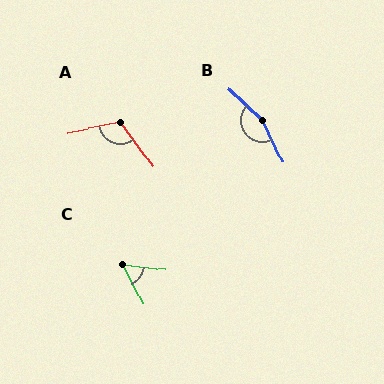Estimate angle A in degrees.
Approximately 115 degrees.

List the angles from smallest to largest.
C (57°), A (115°), B (159°).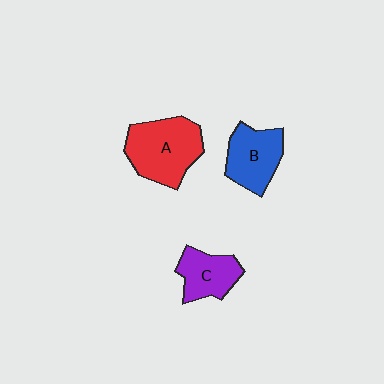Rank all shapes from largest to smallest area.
From largest to smallest: A (red), B (blue), C (purple).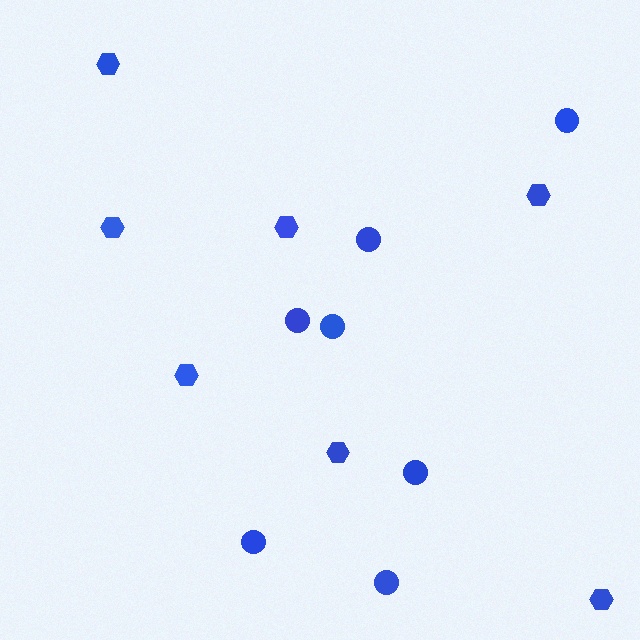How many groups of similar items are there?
There are 2 groups: one group of hexagons (7) and one group of circles (7).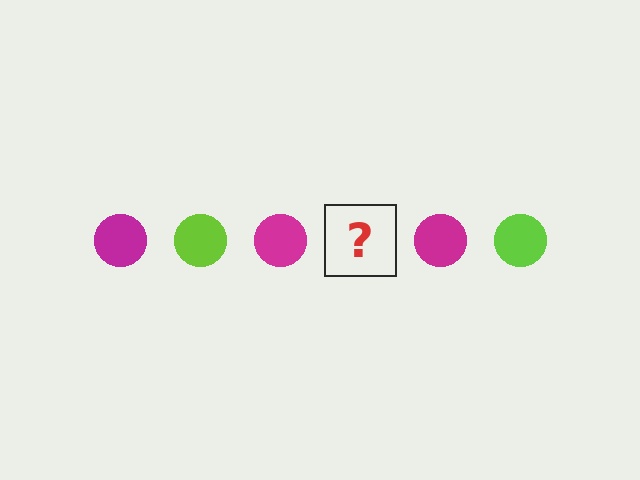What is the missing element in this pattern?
The missing element is a lime circle.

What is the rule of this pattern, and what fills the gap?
The rule is that the pattern cycles through magenta, lime circles. The gap should be filled with a lime circle.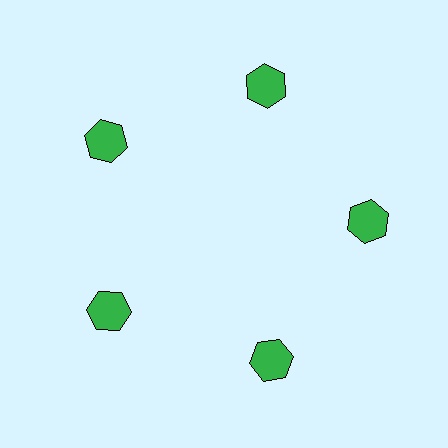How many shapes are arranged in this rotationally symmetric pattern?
There are 5 shapes, arranged in 5 groups of 1.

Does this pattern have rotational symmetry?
Yes, this pattern has 5-fold rotational symmetry. It looks the same after rotating 72 degrees around the center.